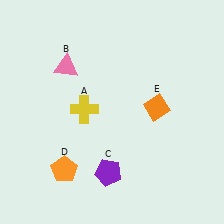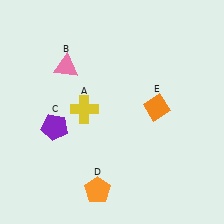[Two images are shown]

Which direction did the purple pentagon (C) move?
The purple pentagon (C) moved left.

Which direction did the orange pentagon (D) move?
The orange pentagon (D) moved right.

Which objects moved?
The objects that moved are: the purple pentagon (C), the orange pentagon (D).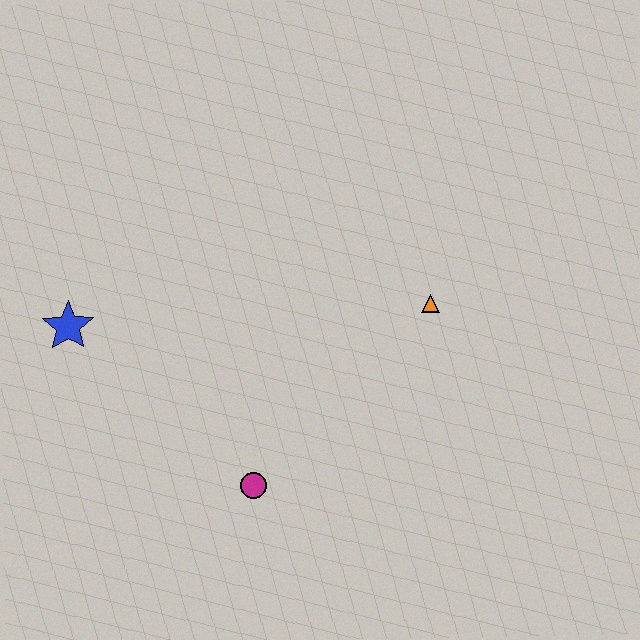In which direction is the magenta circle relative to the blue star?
The magenta circle is to the right of the blue star.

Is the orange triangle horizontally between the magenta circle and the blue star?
No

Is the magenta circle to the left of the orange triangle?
Yes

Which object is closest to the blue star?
The magenta circle is closest to the blue star.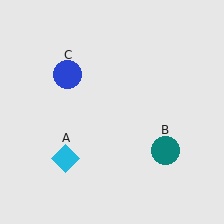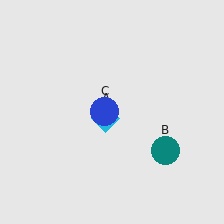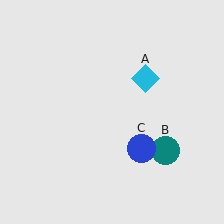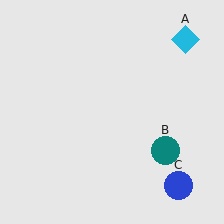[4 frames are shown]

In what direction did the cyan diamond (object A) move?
The cyan diamond (object A) moved up and to the right.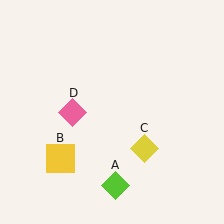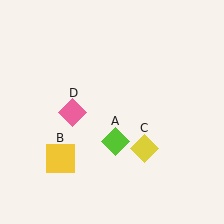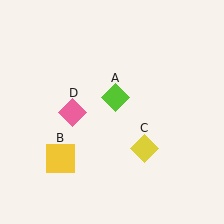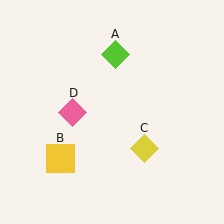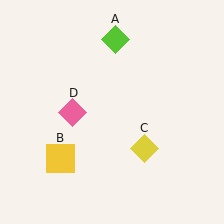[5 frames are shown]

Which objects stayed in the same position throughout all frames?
Yellow square (object B) and yellow diamond (object C) and pink diamond (object D) remained stationary.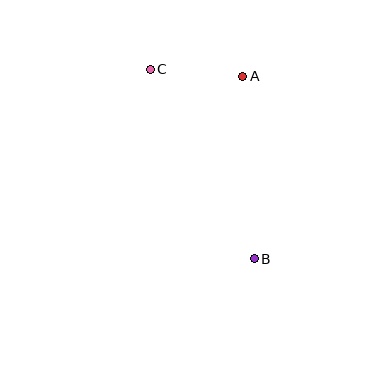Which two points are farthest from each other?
Points B and C are farthest from each other.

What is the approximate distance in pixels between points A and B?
The distance between A and B is approximately 183 pixels.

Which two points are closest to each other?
Points A and C are closest to each other.